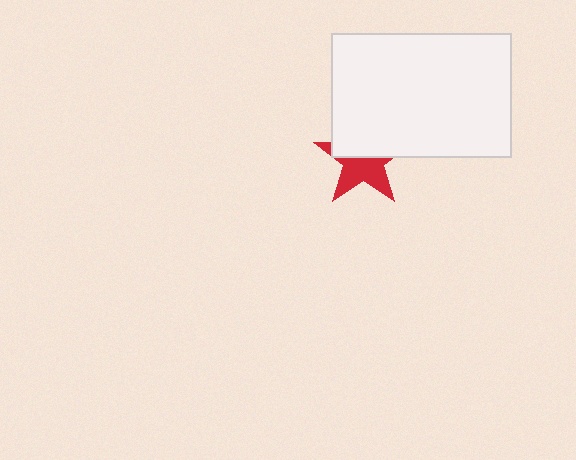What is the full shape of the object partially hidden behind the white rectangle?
The partially hidden object is a red star.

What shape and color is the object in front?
The object in front is a white rectangle.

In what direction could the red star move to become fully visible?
The red star could move down. That would shift it out from behind the white rectangle entirely.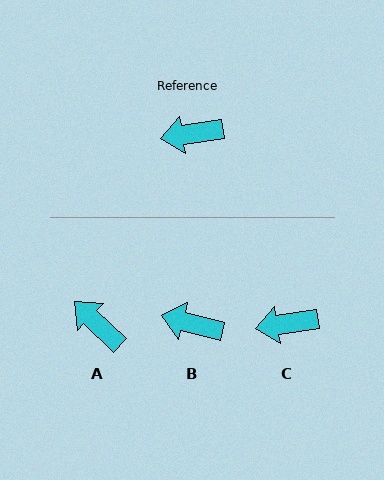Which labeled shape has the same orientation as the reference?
C.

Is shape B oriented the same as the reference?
No, it is off by about 23 degrees.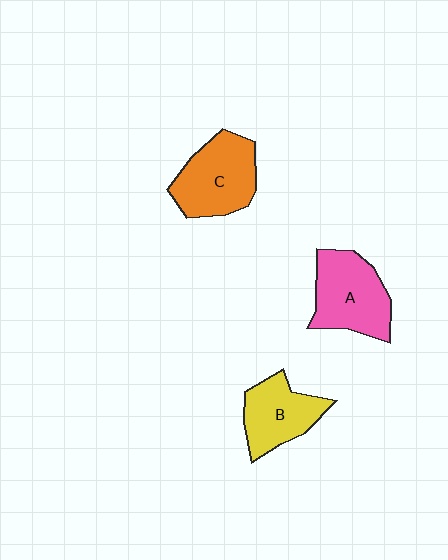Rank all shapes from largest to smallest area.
From largest to smallest: A (pink), C (orange), B (yellow).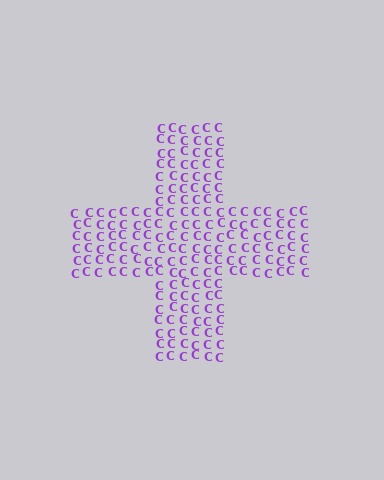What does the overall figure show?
The overall figure shows a cross.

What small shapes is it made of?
It is made of small letter C's.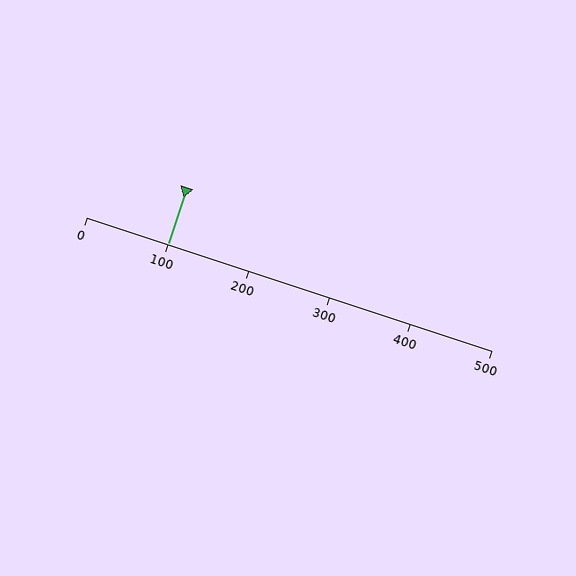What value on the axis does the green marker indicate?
The marker indicates approximately 100.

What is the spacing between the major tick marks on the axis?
The major ticks are spaced 100 apart.